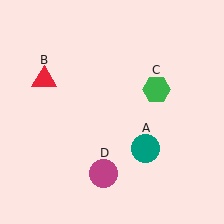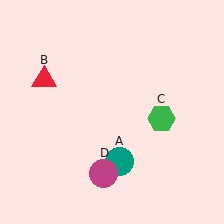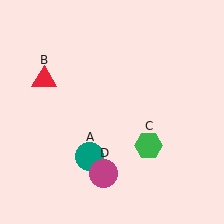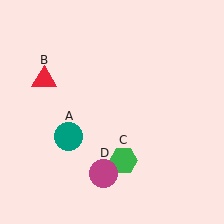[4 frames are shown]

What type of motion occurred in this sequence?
The teal circle (object A), green hexagon (object C) rotated clockwise around the center of the scene.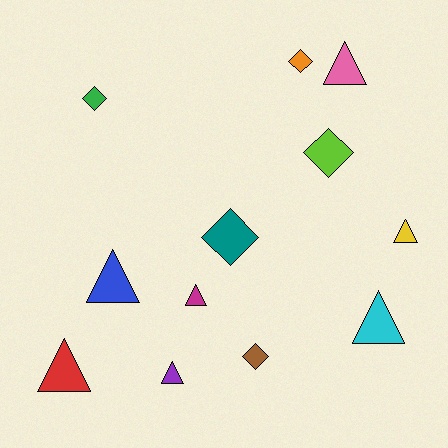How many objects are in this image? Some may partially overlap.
There are 12 objects.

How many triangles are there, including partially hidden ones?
There are 7 triangles.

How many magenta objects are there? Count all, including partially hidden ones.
There is 1 magenta object.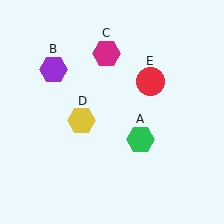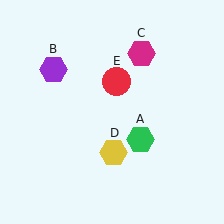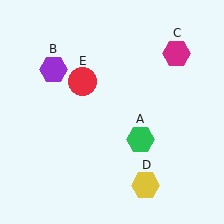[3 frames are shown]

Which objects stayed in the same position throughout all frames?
Green hexagon (object A) and purple hexagon (object B) remained stationary.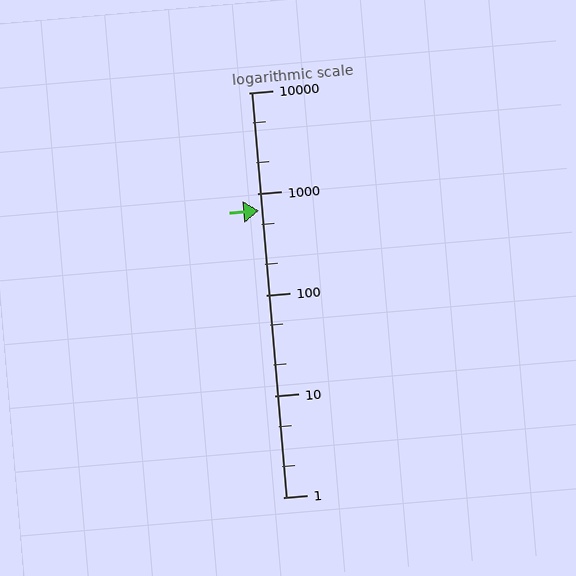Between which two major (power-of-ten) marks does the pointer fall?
The pointer is between 100 and 1000.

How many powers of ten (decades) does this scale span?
The scale spans 4 decades, from 1 to 10000.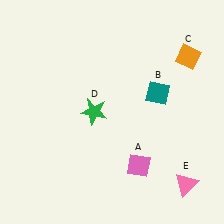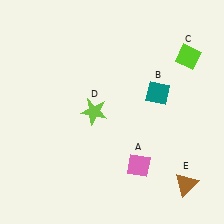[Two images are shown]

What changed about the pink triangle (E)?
In Image 1, E is pink. In Image 2, it changed to brown.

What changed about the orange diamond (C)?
In Image 1, C is orange. In Image 2, it changed to lime.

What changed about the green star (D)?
In Image 1, D is green. In Image 2, it changed to lime.